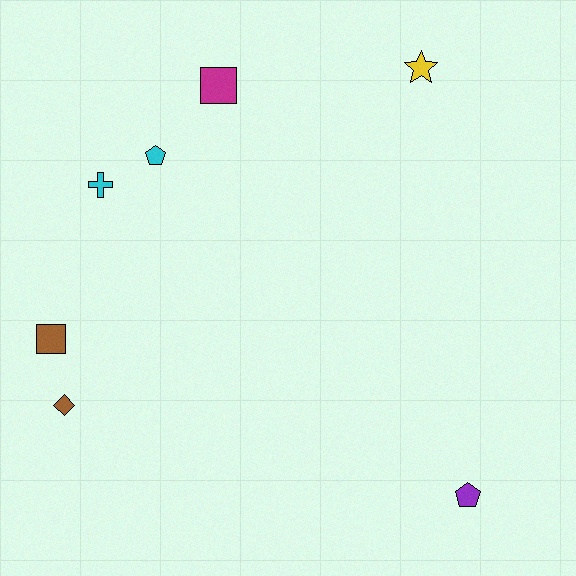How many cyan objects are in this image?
There are 2 cyan objects.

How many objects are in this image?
There are 7 objects.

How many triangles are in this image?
There are no triangles.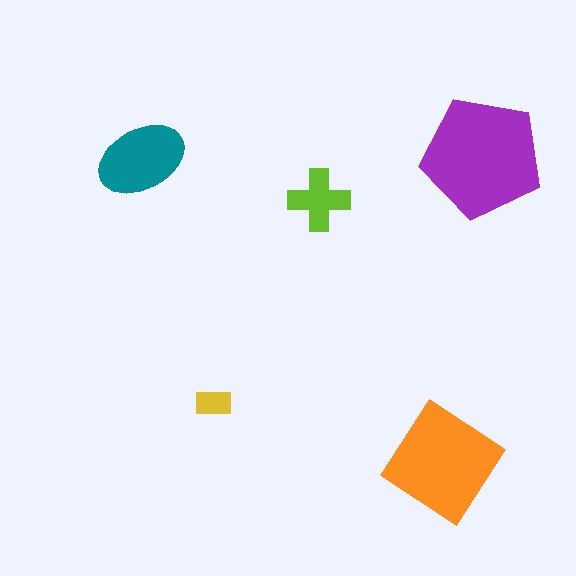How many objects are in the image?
There are 5 objects in the image.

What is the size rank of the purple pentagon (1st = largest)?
1st.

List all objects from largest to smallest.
The purple pentagon, the orange diamond, the teal ellipse, the lime cross, the yellow rectangle.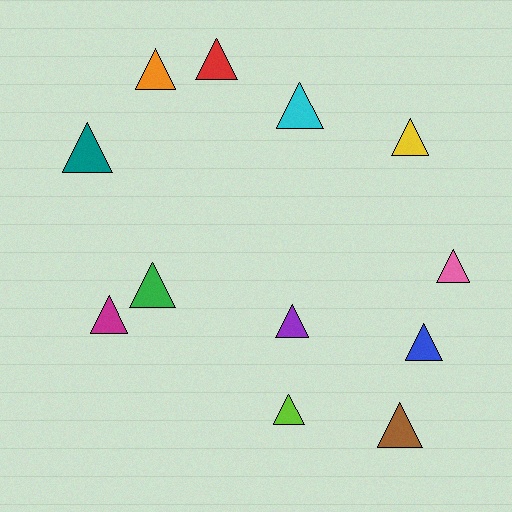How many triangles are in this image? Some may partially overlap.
There are 12 triangles.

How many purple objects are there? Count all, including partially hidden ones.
There is 1 purple object.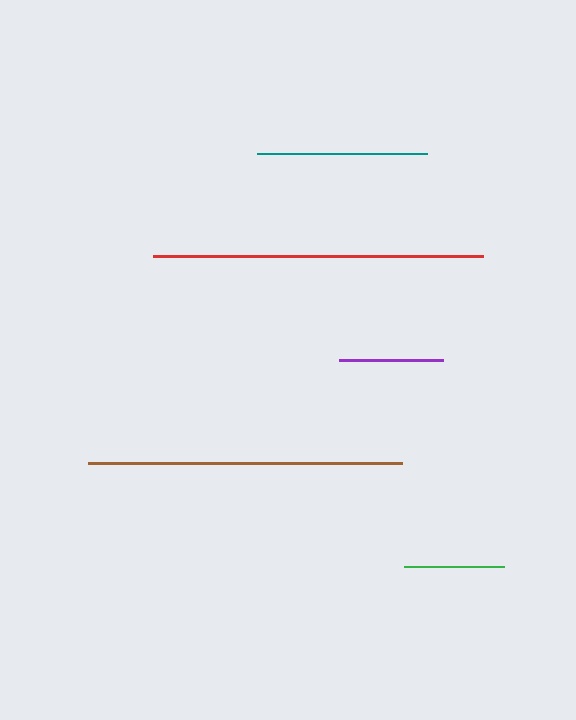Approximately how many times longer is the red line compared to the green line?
The red line is approximately 3.3 times the length of the green line.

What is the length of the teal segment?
The teal segment is approximately 170 pixels long.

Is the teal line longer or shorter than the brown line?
The brown line is longer than the teal line.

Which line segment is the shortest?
The green line is the shortest at approximately 100 pixels.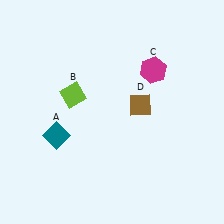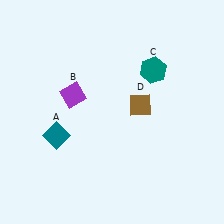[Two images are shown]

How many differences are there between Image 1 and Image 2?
There are 2 differences between the two images.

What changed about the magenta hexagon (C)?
In Image 1, C is magenta. In Image 2, it changed to teal.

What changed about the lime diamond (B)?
In Image 1, B is lime. In Image 2, it changed to purple.